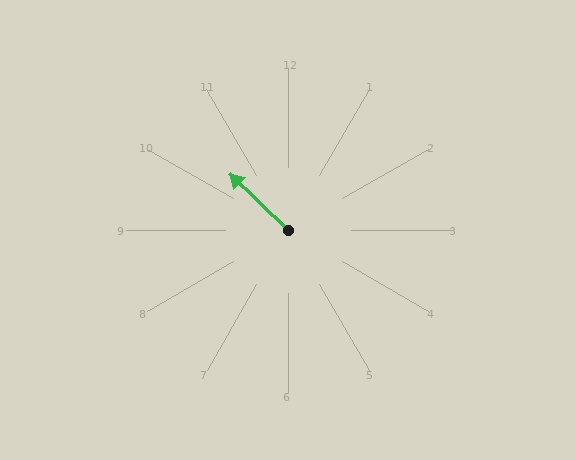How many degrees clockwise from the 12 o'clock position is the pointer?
Approximately 314 degrees.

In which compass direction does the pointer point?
Northwest.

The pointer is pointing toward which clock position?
Roughly 10 o'clock.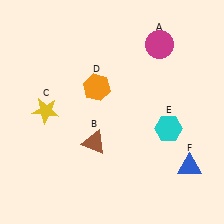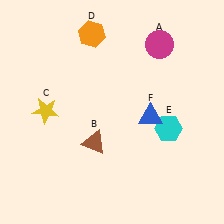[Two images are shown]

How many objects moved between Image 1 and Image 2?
2 objects moved between the two images.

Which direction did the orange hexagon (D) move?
The orange hexagon (D) moved up.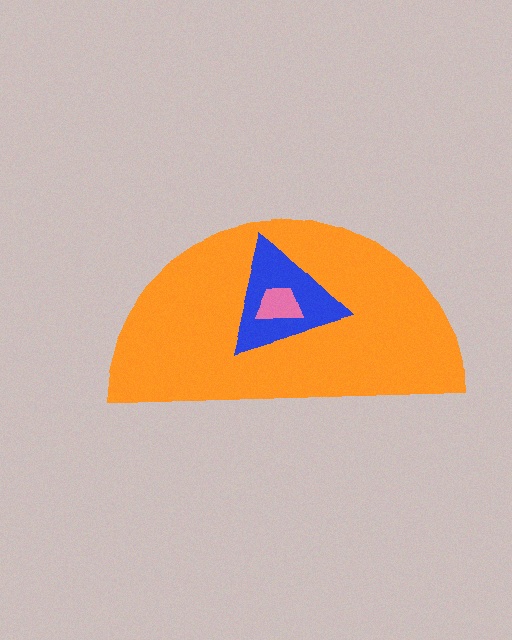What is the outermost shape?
The orange semicircle.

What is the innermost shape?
The pink trapezoid.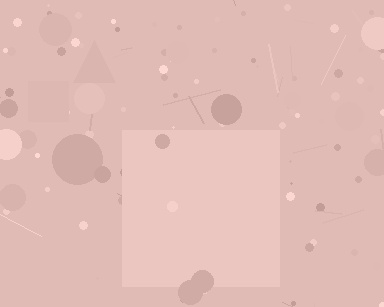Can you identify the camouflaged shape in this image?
The camouflaged shape is a square.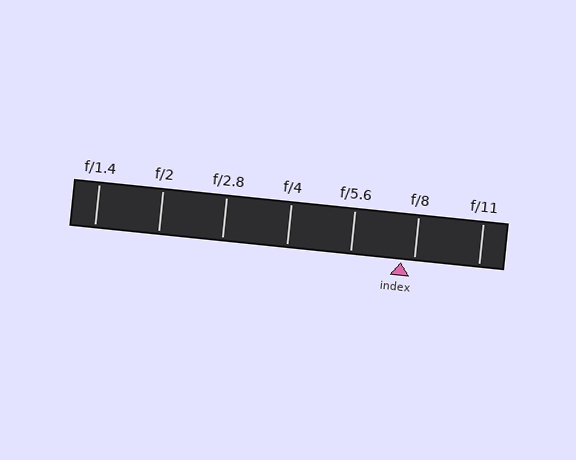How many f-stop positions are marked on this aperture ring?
There are 7 f-stop positions marked.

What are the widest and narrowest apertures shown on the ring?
The widest aperture shown is f/1.4 and the narrowest is f/11.